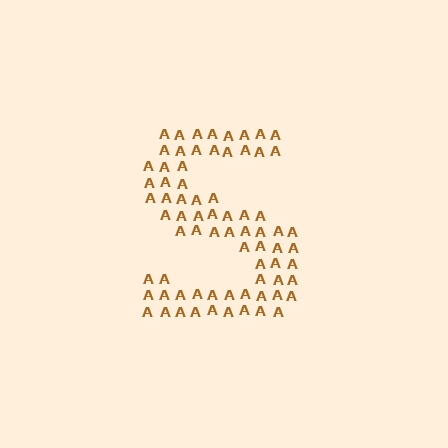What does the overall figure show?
The overall figure shows the letter S.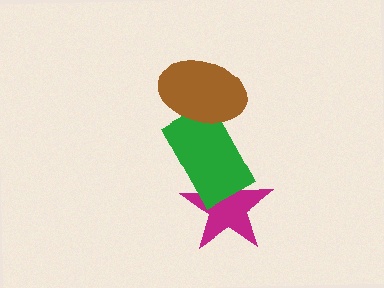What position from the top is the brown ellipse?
The brown ellipse is 1st from the top.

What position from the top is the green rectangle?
The green rectangle is 2nd from the top.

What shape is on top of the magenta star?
The green rectangle is on top of the magenta star.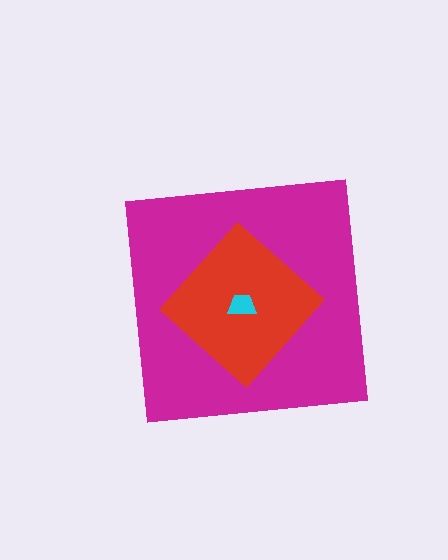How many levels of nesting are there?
3.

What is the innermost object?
The cyan trapezoid.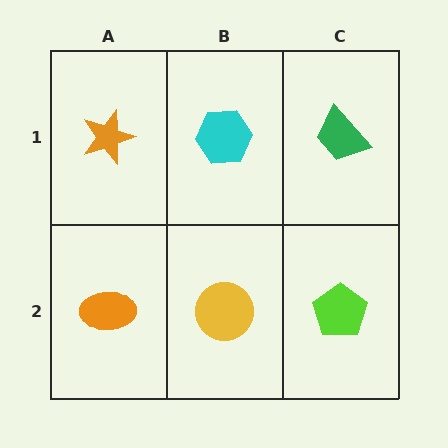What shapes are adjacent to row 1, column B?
A yellow circle (row 2, column B), an orange star (row 1, column A), a green trapezoid (row 1, column C).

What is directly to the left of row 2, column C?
A yellow circle.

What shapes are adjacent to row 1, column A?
An orange ellipse (row 2, column A), a cyan hexagon (row 1, column B).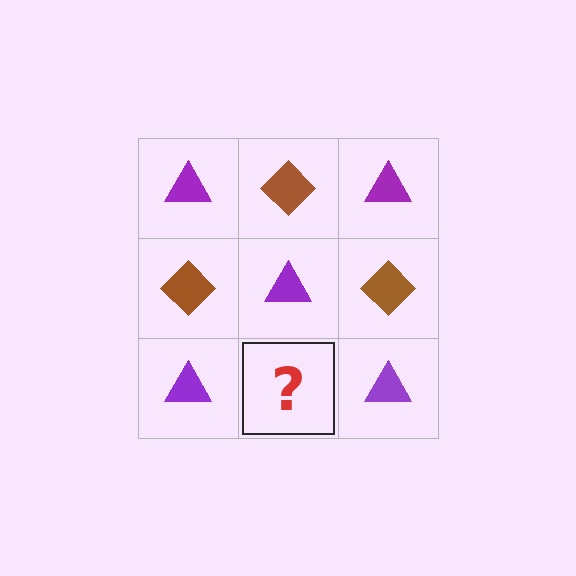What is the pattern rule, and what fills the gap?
The rule is that it alternates purple triangle and brown diamond in a checkerboard pattern. The gap should be filled with a brown diamond.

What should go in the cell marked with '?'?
The missing cell should contain a brown diamond.